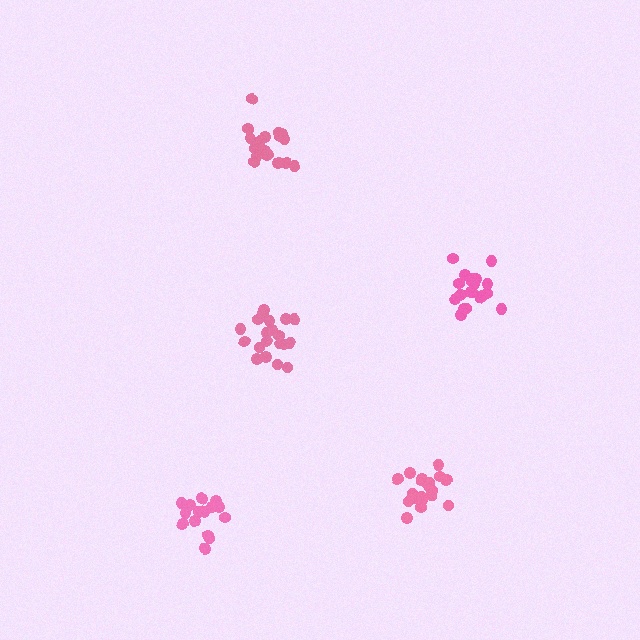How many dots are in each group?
Group 1: 15 dots, Group 2: 20 dots, Group 3: 19 dots, Group 4: 20 dots, Group 5: 21 dots (95 total).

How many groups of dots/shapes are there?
There are 5 groups.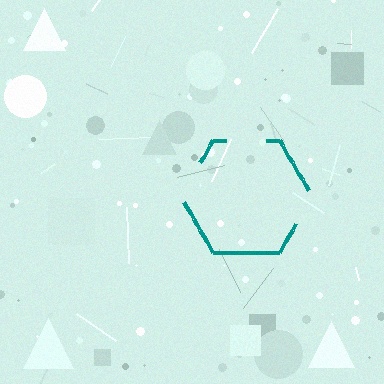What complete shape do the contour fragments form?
The contour fragments form a hexagon.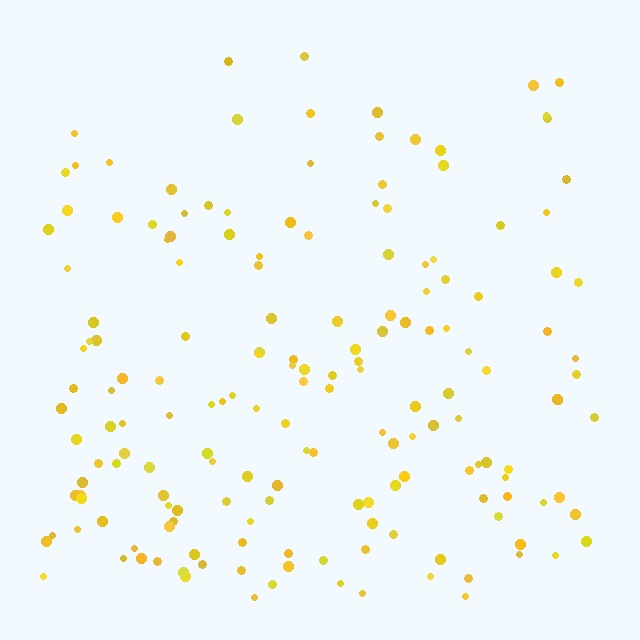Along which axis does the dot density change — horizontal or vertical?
Vertical.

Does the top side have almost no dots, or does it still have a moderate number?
Still a moderate number, just noticeably fewer than the bottom.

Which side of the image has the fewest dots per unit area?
The top.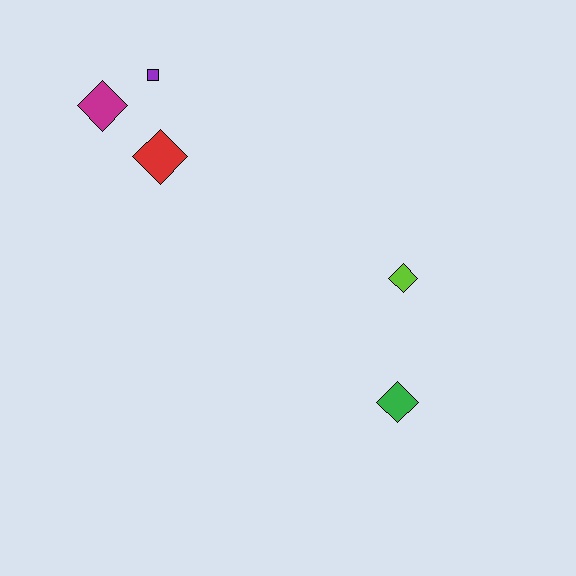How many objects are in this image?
There are 5 objects.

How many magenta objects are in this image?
There is 1 magenta object.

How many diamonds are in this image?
There are 4 diamonds.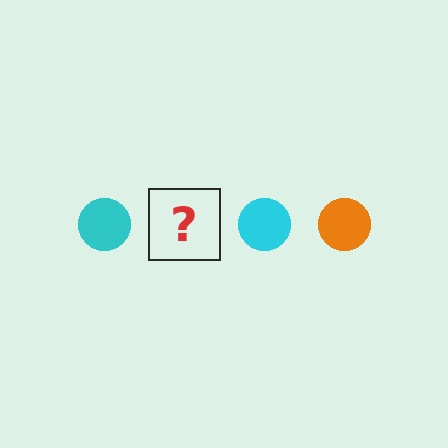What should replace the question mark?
The question mark should be replaced with an orange circle.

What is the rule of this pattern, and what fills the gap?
The rule is that the pattern cycles through cyan, orange circles. The gap should be filled with an orange circle.